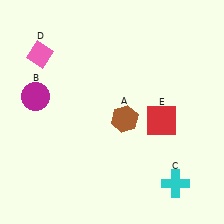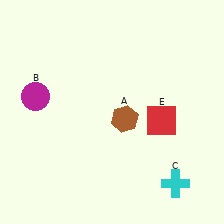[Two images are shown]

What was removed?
The pink diamond (D) was removed in Image 2.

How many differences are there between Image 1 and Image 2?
There is 1 difference between the two images.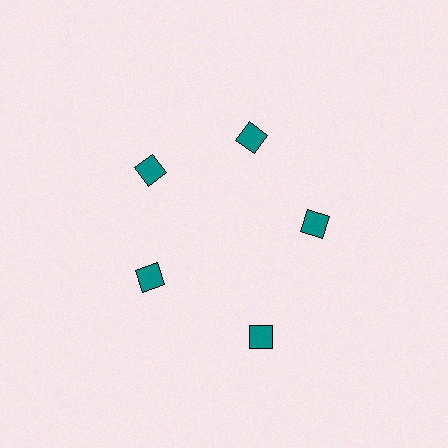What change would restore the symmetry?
The symmetry would be restored by moving it inward, back onto the ring so that all 5 diamonds sit at equal angles and equal distance from the center.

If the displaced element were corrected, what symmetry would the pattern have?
It would have 5-fold rotational symmetry — the pattern would map onto itself every 72 degrees.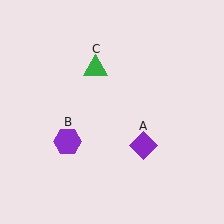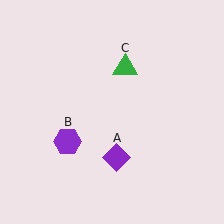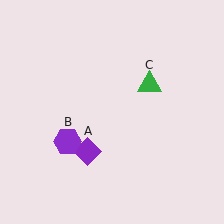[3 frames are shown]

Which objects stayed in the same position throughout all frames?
Purple hexagon (object B) remained stationary.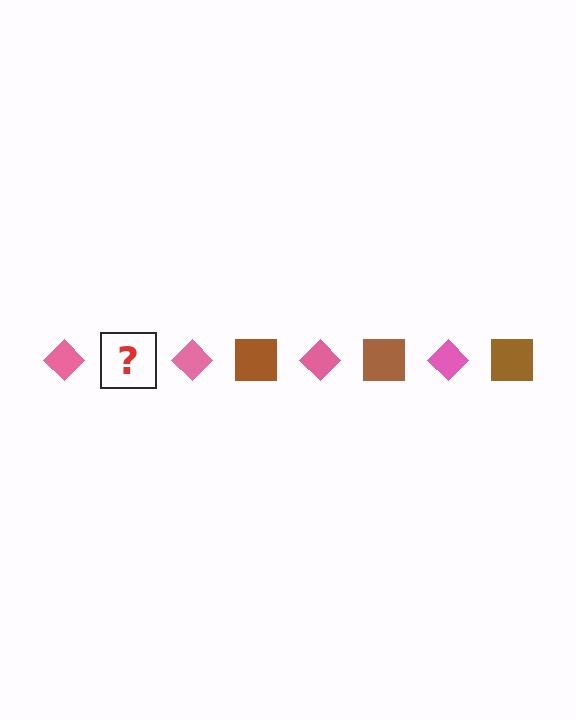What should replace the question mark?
The question mark should be replaced with a brown square.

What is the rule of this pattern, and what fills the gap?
The rule is that the pattern alternates between pink diamond and brown square. The gap should be filled with a brown square.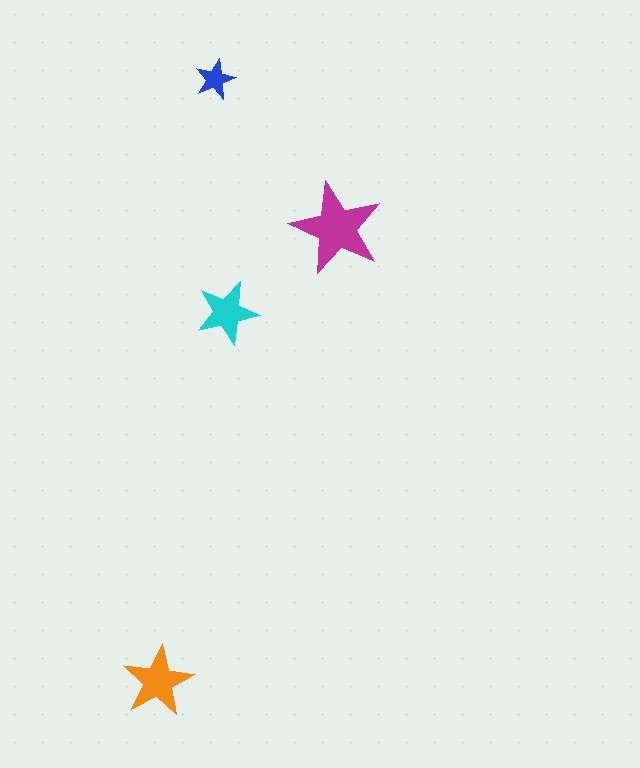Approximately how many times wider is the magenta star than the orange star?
About 1.5 times wider.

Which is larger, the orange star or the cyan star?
The orange one.